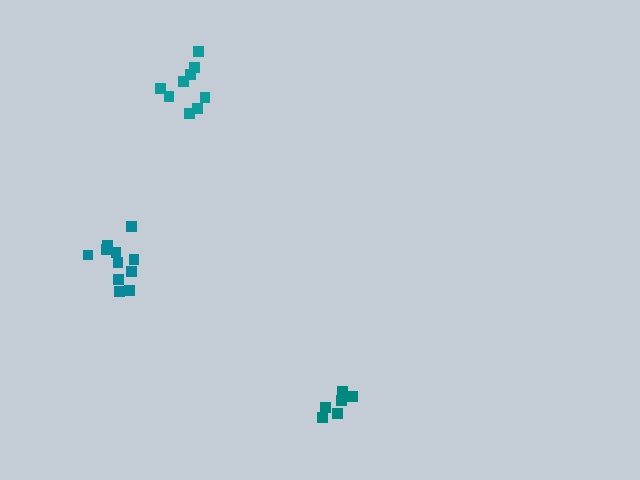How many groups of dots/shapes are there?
There are 3 groups.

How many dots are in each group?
Group 1: 9 dots, Group 2: 6 dots, Group 3: 11 dots (26 total).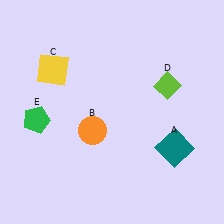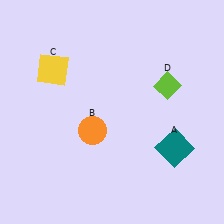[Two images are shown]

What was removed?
The green pentagon (E) was removed in Image 2.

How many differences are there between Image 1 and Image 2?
There is 1 difference between the two images.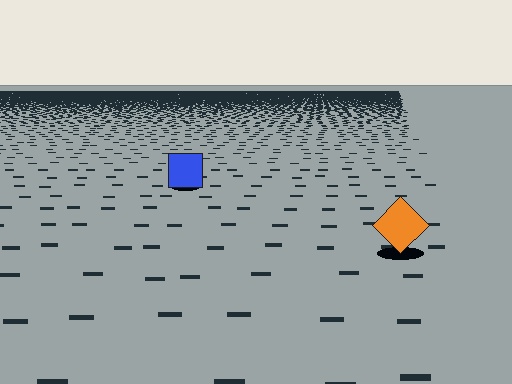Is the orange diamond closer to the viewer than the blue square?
Yes. The orange diamond is closer — you can tell from the texture gradient: the ground texture is coarser near it.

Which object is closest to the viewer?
The orange diamond is closest. The texture marks near it are larger and more spread out.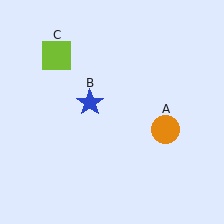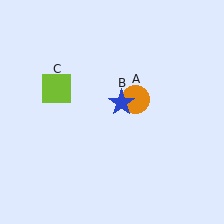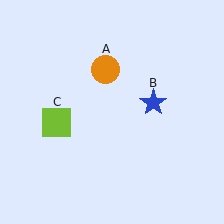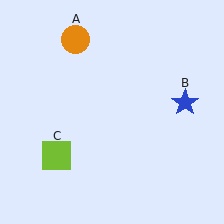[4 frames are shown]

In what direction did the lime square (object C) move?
The lime square (object C) moved down.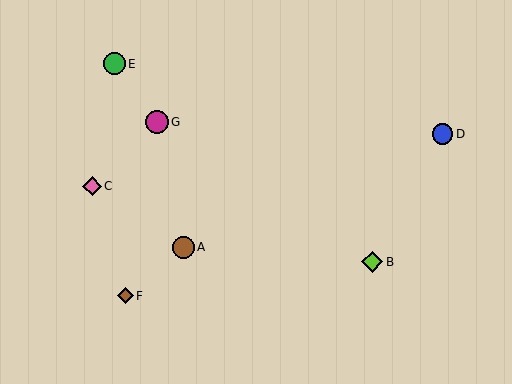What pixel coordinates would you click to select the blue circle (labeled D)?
Click at (443, 134) to select the blue circle D.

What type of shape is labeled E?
Shape E is a green circle.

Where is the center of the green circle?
The center of the green circle is at (114, 64).